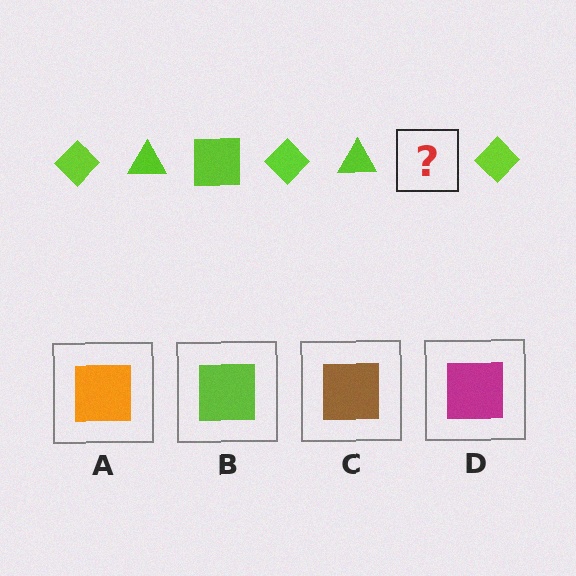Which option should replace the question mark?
Option B.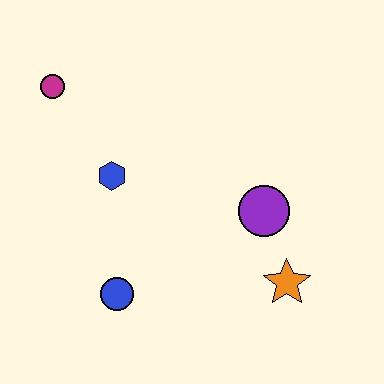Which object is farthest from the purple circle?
The magenta circle is farthest from the purple circle.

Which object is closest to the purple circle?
The orange star is closest to the purple circle.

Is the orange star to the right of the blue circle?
Yes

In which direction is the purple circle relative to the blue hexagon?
The purple circle is to the right of the blue hexagon.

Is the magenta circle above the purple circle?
Yes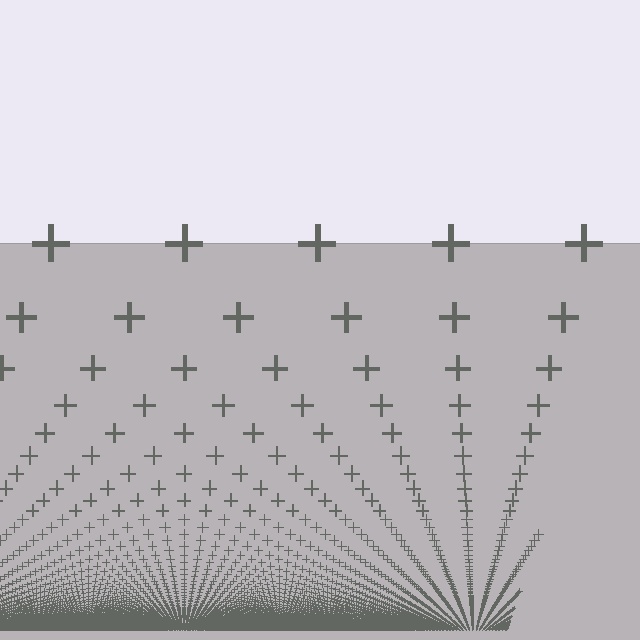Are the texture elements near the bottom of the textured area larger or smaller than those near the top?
Smaller. The gradient is inverted — elements near the bottom are smaller and denser.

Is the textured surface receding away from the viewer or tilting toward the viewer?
The surface appears to tilt toward the viewer. Texture elements get larger and sparser toward the top.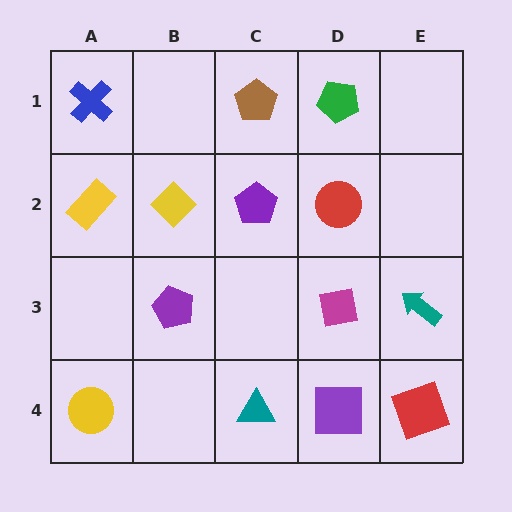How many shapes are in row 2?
4 shapes.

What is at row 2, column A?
A yellow rectangle.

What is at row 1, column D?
A green pentagon.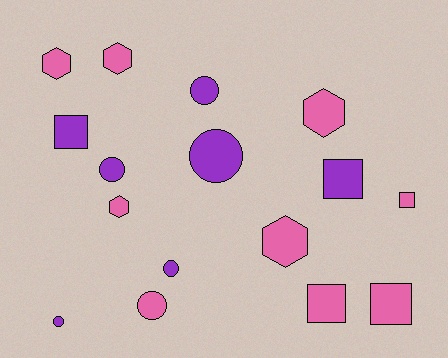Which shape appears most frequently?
Circle, with 6 objects.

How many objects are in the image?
There are 16 objects.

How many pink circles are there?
There is 1 pink circle.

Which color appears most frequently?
Pink, with 9 objects.